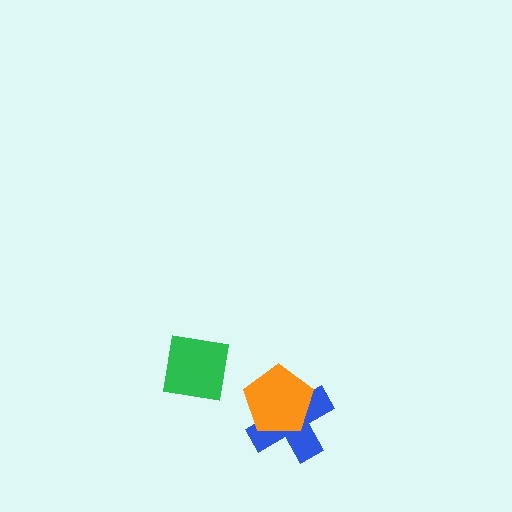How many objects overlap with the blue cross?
1 object overlaps with the blue cross.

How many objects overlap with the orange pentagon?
1 object overlaps with the orange pentagon.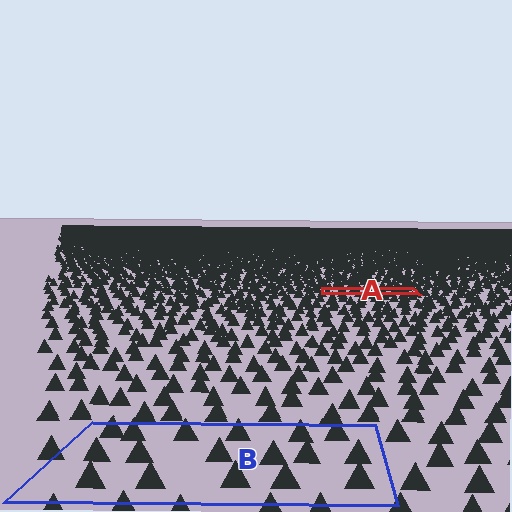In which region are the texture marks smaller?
The texture marks are smaller in region A, because it is farther away.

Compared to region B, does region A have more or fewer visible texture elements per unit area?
Region A has more texture elements per unit area — they are packed more densely because it is farther away.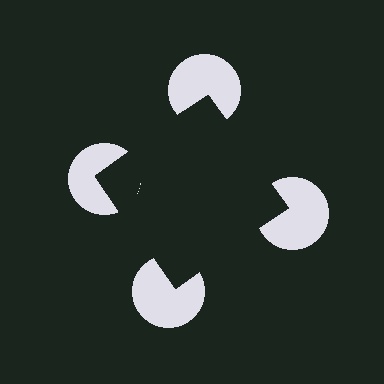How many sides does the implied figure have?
4 sides.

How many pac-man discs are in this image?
There are 4 — one at each vertex of the illusory square.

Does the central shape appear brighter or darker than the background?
It typically appears slightly darker than the background, even though no actual brightness change is drawn.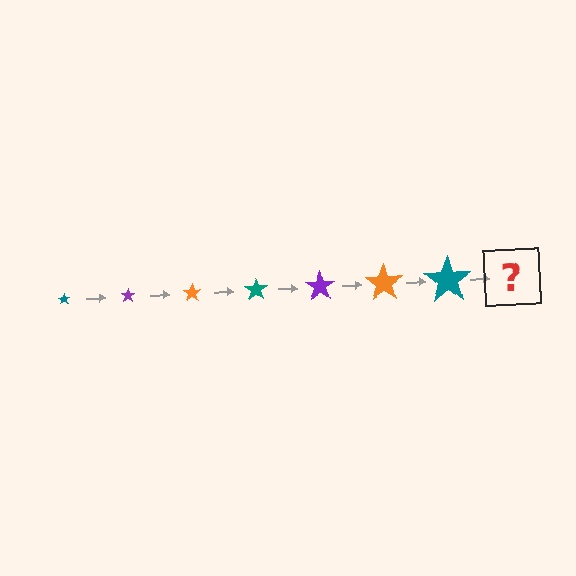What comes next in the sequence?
The next element should be a purple star, larger than the previous one.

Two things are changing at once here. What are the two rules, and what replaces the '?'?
The two rules are that the star grows larger each step and the color cycles through teal, purple, and orange. The '?' should be a purple star, larger than the previous one.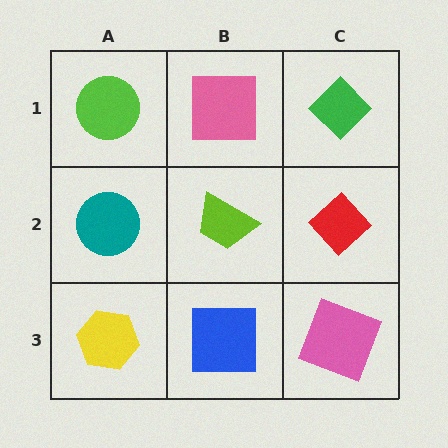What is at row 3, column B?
A blue square.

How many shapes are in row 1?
3 shapes.